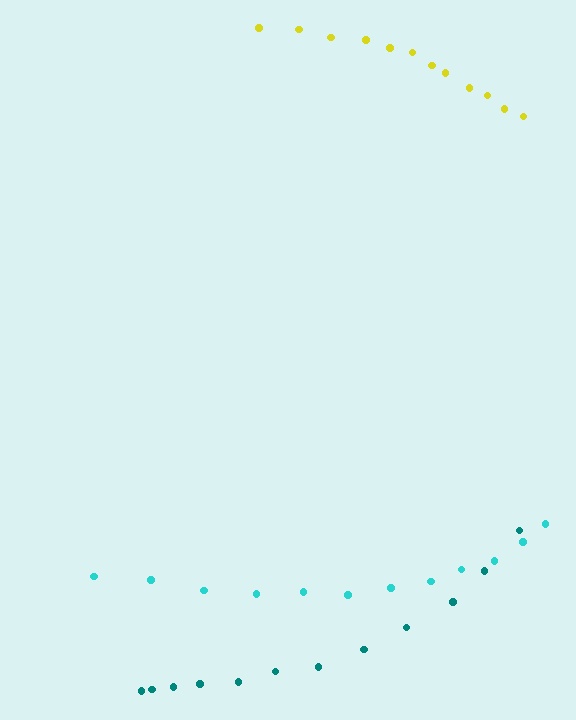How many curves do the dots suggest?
There are 3 distinct paths.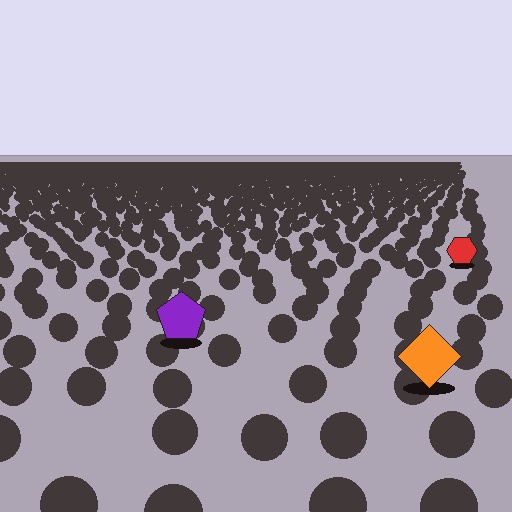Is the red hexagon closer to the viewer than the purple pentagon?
No. The purple pentagon is closer — you can tell from the texture gradient: the ground texture is coarser near it.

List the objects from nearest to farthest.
From nearest to farthest: the orange diamond, the purple pentagon, the red hexagon.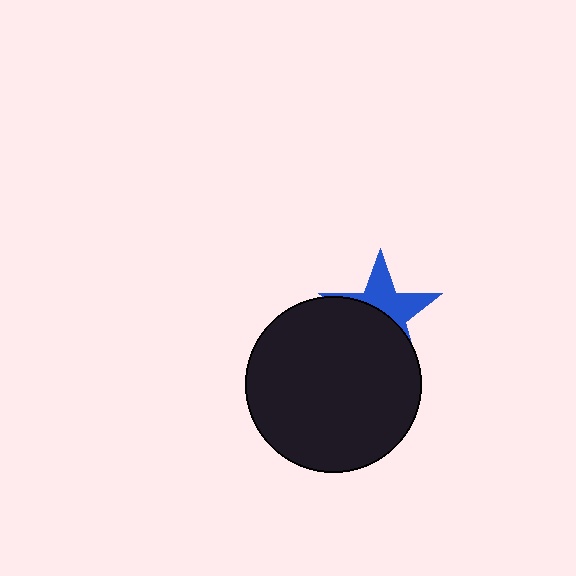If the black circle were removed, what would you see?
You would see the complete blue star.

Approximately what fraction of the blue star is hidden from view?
Roughly 54% of the blue star is hidden behind the black circle.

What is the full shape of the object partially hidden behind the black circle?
The partially hidden object is a blue star.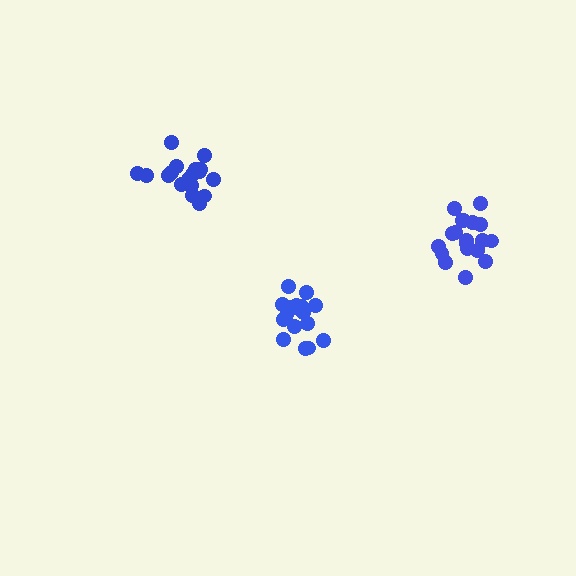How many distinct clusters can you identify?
There are 3 distinct clusters.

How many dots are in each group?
Group 1: 20 dots, Group 2: 19 dots, Group 3: 19 dots (58 total).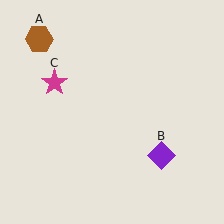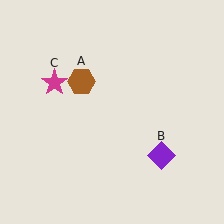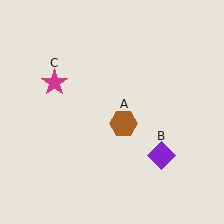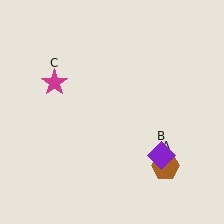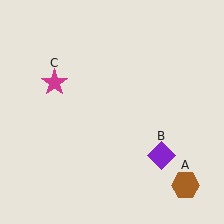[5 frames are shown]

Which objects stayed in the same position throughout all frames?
Purple diamond (object B) and magenta star (object C) remained stationary.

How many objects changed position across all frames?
1 object changed position: brown hexagon (object A).